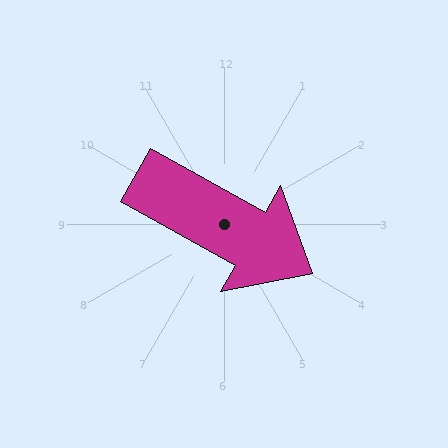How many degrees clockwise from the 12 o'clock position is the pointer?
Approximately 119 degrees.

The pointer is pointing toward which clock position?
Roughly 4 o'clock.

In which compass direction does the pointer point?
Southeast.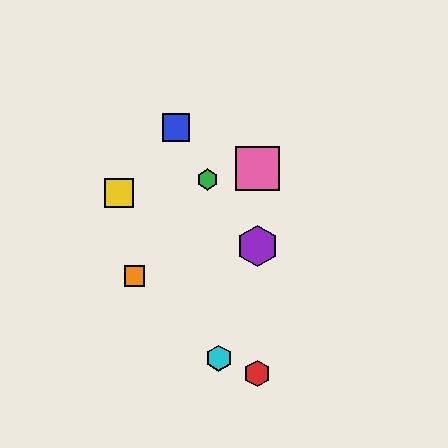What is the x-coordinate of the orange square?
The orange square is at x≈134.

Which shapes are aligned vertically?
The red hexagon, the purple hexagon, the pink square are aligned vertically.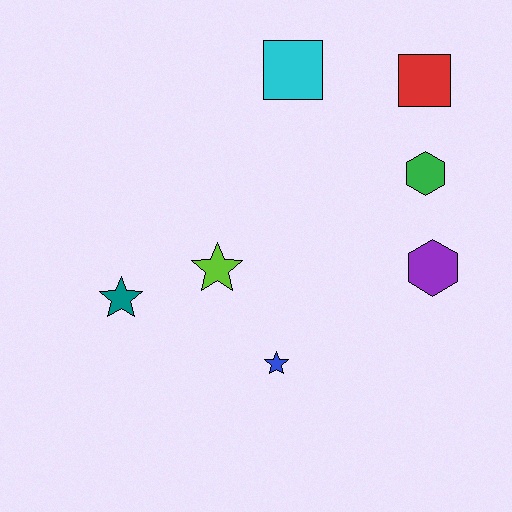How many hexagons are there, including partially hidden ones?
There are 2 hexagons.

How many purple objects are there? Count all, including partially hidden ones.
There is 1 purple object.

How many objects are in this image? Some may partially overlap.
There are 7 objects.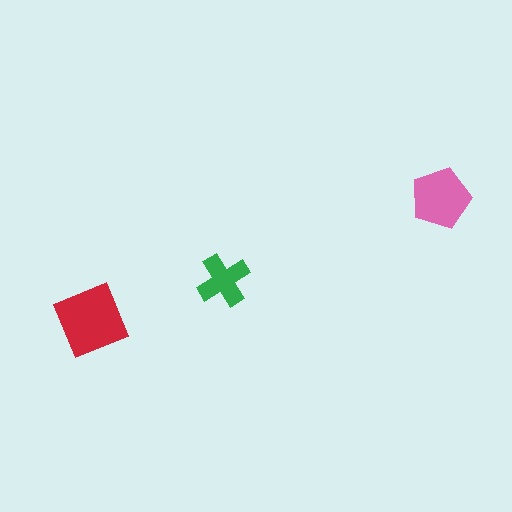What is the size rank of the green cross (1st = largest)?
3rd.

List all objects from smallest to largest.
The green cross, the pink pentagon, the red square.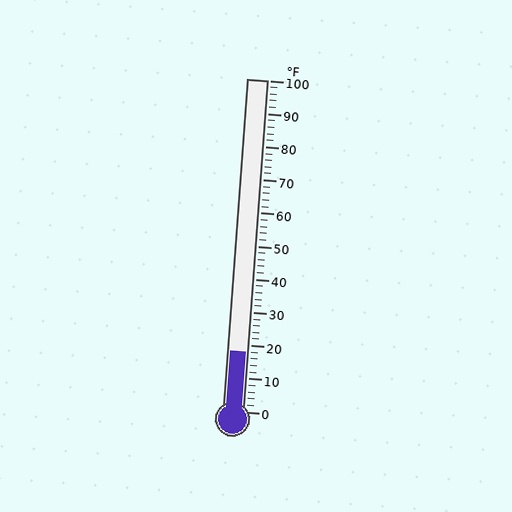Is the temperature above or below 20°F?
The temperature is below 20°F.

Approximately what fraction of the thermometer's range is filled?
The thermometer is filled to approximately 20% of its range.